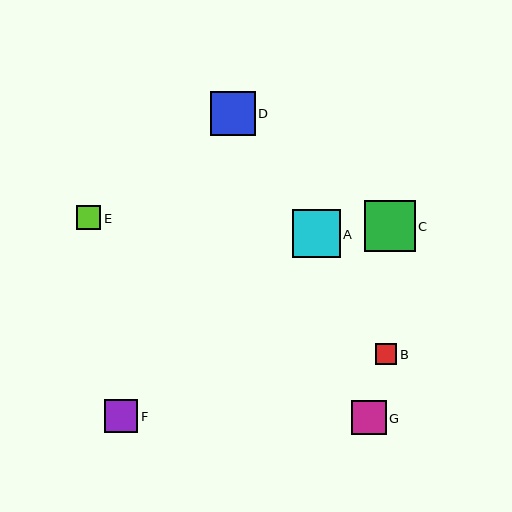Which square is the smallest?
Square B is the smallest with a size of approximately 21 pixels.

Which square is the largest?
Square C is the largest with a size of approximately 51 pixels.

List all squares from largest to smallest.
From largest to smallest: C, A, D, G, F, E, B.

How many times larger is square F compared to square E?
Square F is approximately 1.4 times the size of square E.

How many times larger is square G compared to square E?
Square G is approximately 1.4 times the size of square E.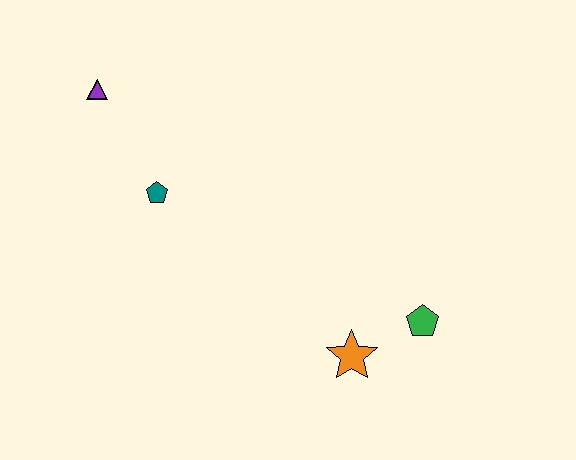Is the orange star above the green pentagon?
No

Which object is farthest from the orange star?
The purple triangle is farthest from the orange star.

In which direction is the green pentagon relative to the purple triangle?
The green pentagon is to the right of the purple triangle.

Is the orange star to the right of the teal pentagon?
Yes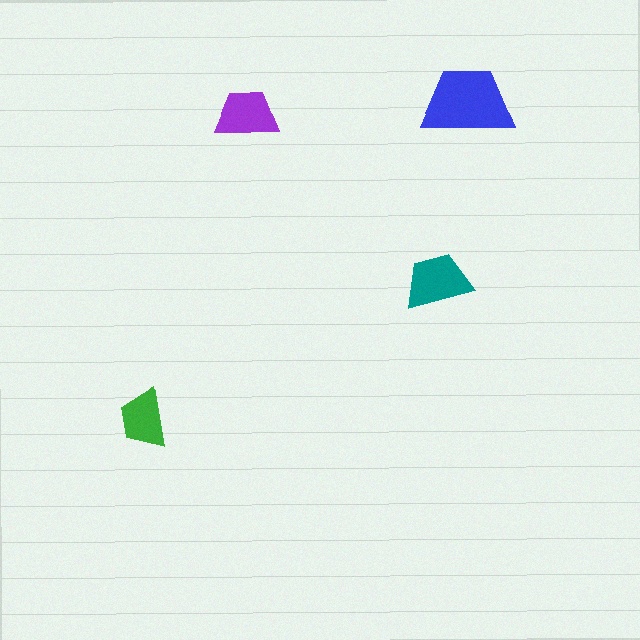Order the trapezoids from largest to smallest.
the blue one, the teal one, the purple one, the green one.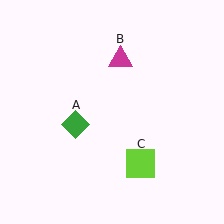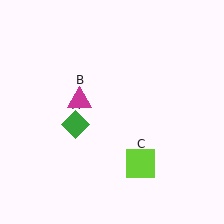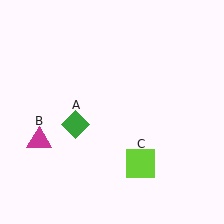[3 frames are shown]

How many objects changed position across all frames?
1 object changed position: magenta triangle (object B).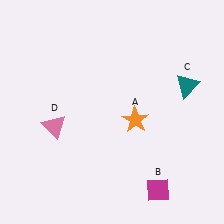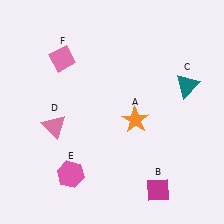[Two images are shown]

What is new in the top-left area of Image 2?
A pink diamond (F) was added in the top-left area of Image 2.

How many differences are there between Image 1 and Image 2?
There are 2 differences between the two images.